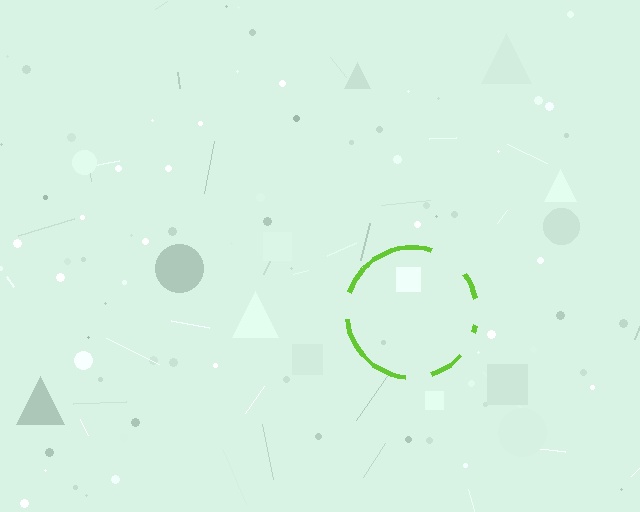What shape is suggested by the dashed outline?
The dashed outline suggests a circle.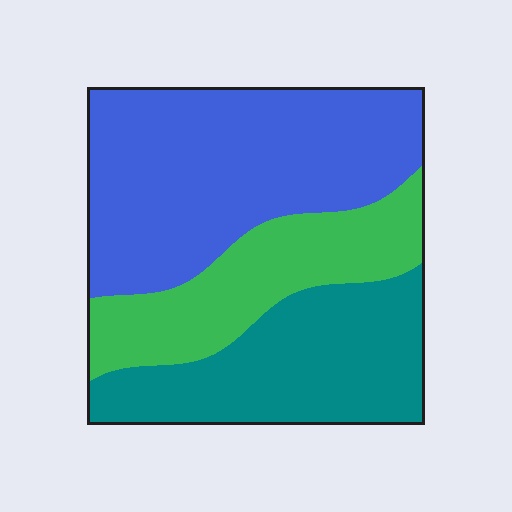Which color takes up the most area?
Blue, at roughly 45%.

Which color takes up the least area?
Green, at roughly 25%.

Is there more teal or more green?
Teal.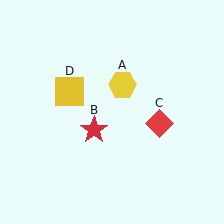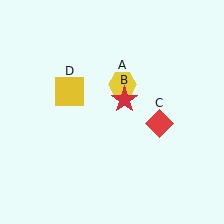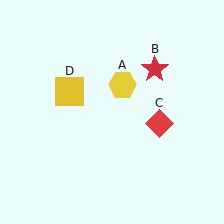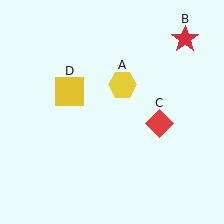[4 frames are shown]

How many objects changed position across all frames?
1 object changed position: red star (object B).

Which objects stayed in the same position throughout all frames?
Yellow hexagon (object A) and red diamond (object C) and yellow square (object D) remained stationary.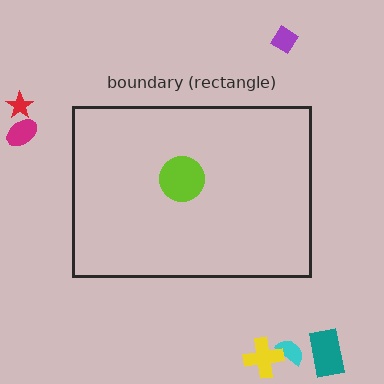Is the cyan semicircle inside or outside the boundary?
Outside.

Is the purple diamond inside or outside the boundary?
Outside.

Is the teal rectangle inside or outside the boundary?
Outside.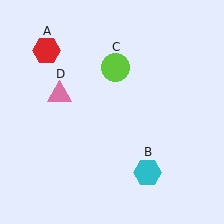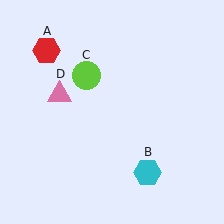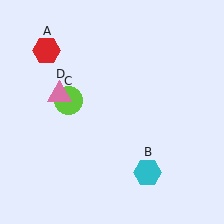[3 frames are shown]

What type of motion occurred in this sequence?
The lime circle (object C) rotated counterclockwise around the center of the scene.